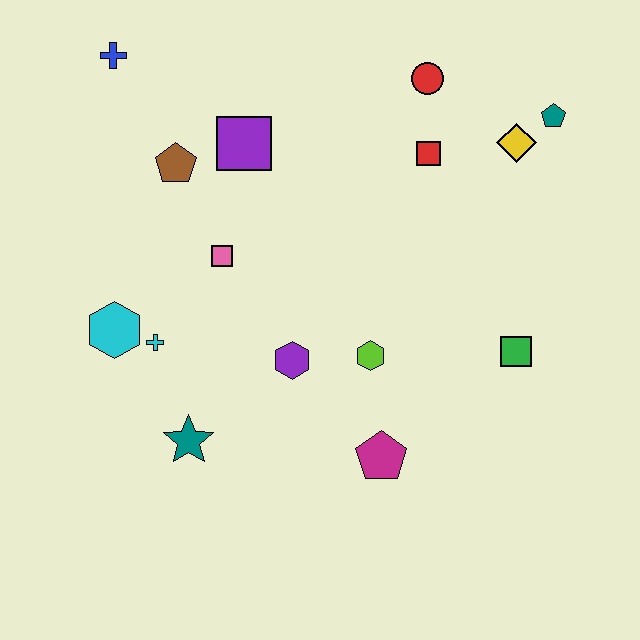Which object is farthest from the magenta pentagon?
The blue cross is farthest from the magenta pentagon.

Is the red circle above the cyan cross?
Yes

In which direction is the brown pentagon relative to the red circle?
The brown pentagon is to the left of the red circle.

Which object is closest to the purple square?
The brown pentagon is closest to the purple square.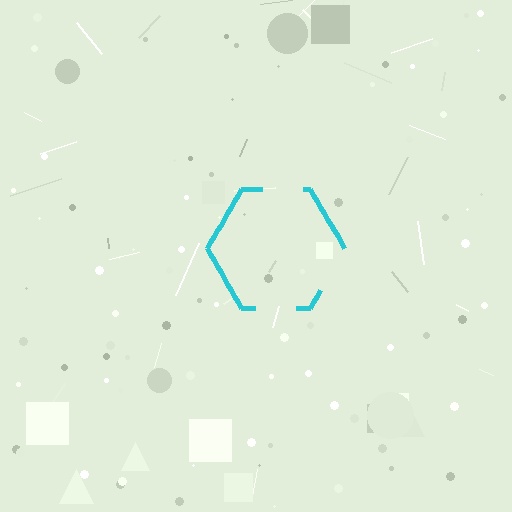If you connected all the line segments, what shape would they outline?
They would outline a hexagon.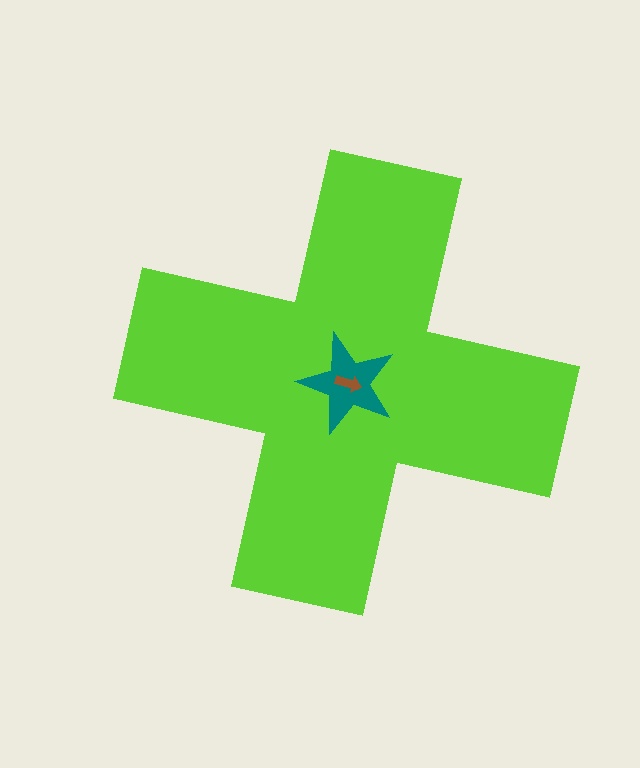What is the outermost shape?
The lime cross.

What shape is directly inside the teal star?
The brown arrow.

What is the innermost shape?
The brown arrow.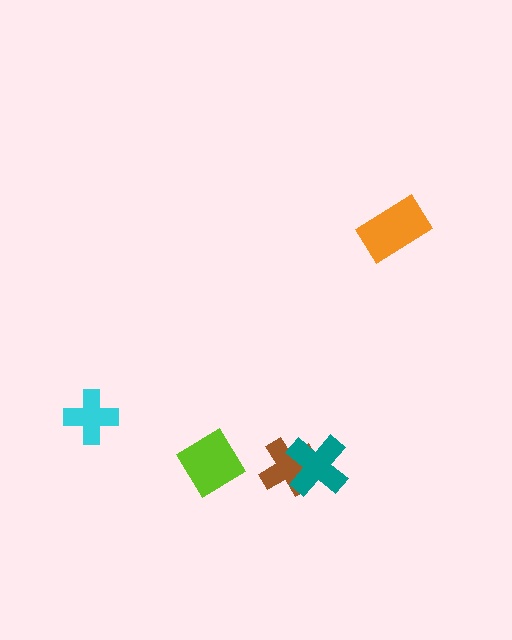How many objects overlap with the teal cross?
1 object overlaps with the teal cross.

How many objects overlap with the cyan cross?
0 objects overlap with the cyan cross.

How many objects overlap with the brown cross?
1 object overlaps with the brown cross.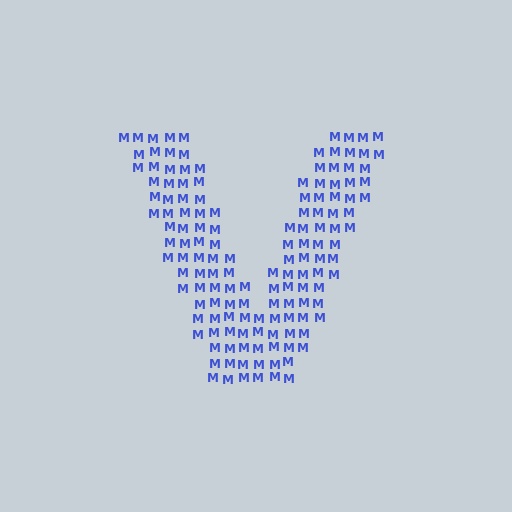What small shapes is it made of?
It is made of small letter M's.